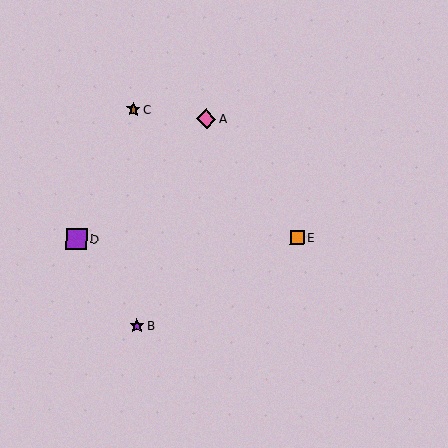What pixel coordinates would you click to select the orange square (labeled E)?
Click at (297, 238) to select the orange square E.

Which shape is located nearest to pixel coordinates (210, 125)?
The pink diamond (labeled A) at (206, 119) is nearest to that location.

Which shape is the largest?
The purple square (labeled D) is the largest.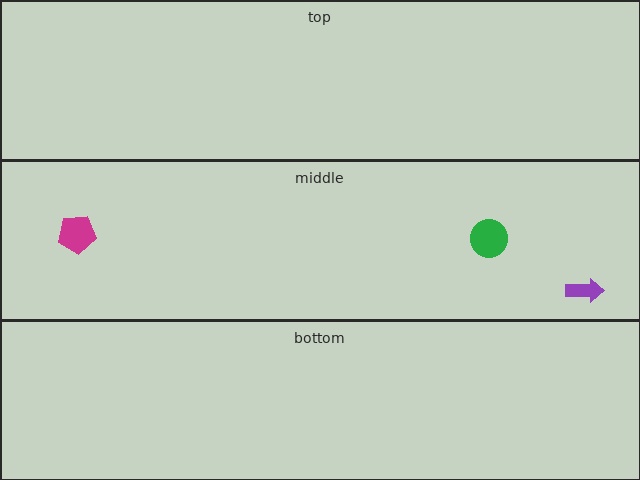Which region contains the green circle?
The middle region.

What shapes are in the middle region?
The magenta pentagon, the green circle, the purple arrow.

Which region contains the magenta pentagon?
The middle region.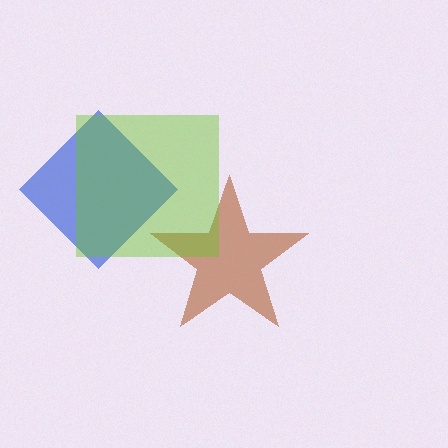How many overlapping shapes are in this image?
There are 3 overlapping shapes in the image.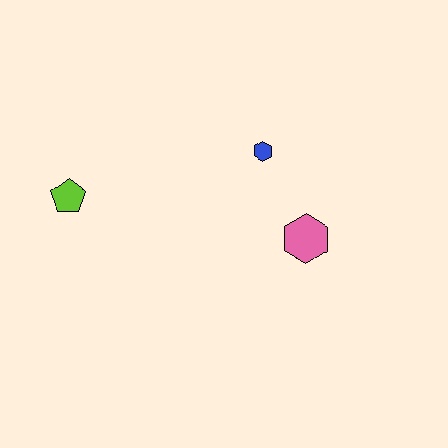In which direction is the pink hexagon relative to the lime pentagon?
The pink hexagon is to the right of the lime pentagon.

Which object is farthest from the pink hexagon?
The lime pentagon is farthest from the pink hexagon.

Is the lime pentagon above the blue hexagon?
No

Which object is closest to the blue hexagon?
The pink hexagon is closest to the blue hexagon.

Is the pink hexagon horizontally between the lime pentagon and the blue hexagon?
No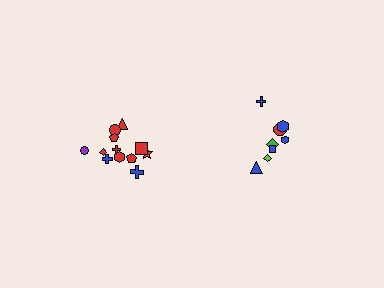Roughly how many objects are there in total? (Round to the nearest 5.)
Roughly 20 objects in total.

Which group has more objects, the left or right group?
The left group.